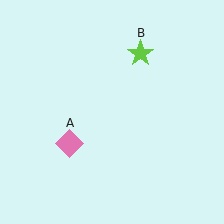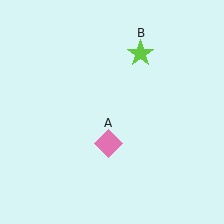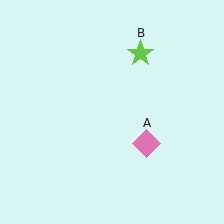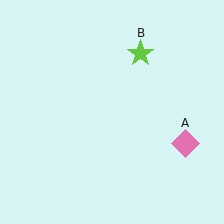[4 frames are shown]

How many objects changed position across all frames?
1 object changed position: pink diamond (object A).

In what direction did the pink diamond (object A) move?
The pink diamond (object A) moved right.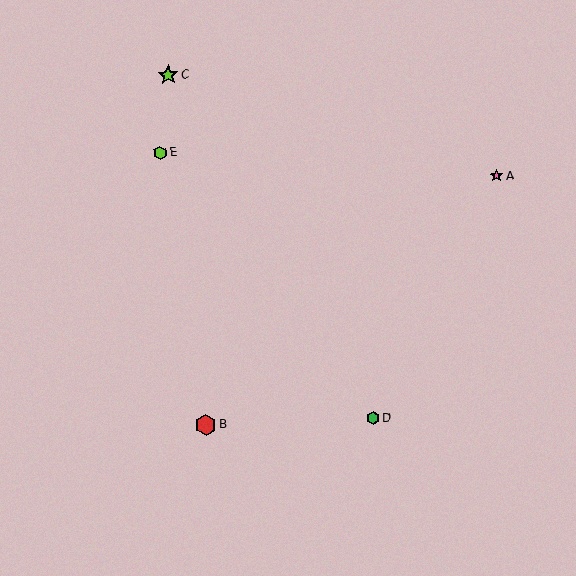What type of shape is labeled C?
Shape C is a lime star.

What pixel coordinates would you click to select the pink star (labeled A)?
Click at (496, 176) to select the pink star A.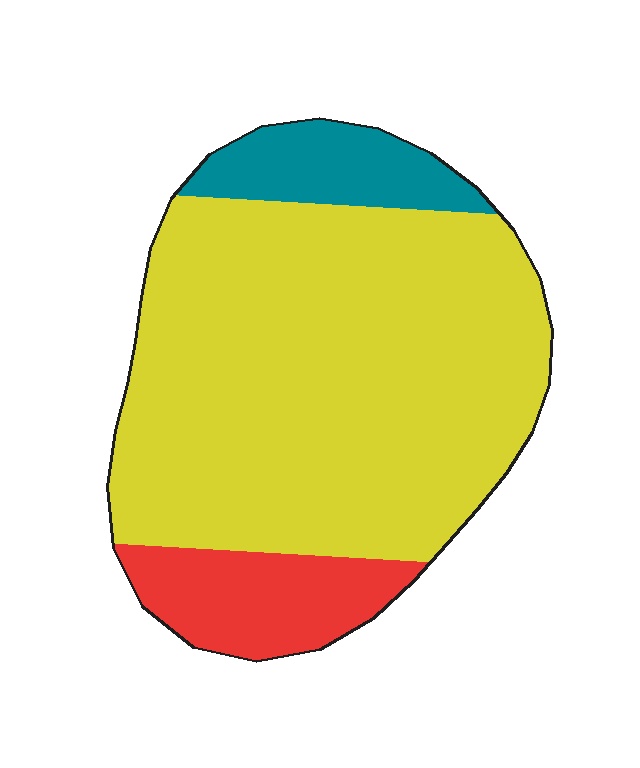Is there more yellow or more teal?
Yellow.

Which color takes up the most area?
Yellow, at roughly 75%.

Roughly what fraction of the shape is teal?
Teal takes up less than a sixth of the shape.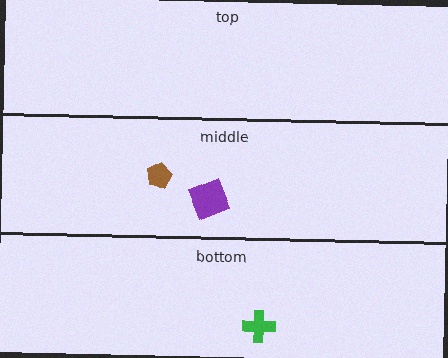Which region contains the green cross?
The bottom region.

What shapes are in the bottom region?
The green cross.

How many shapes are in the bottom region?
1.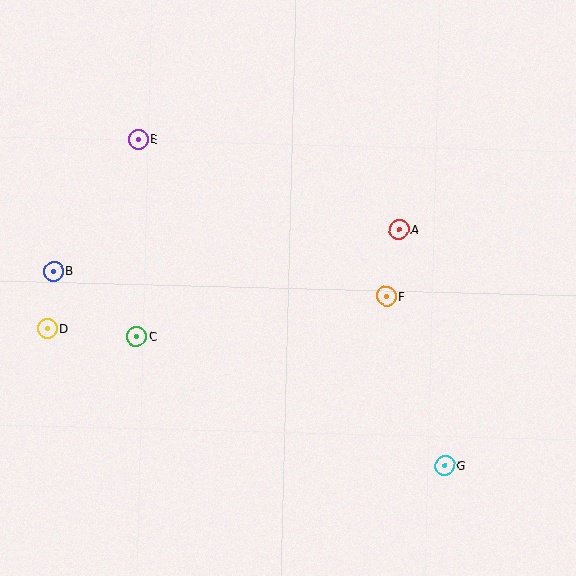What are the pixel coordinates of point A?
Point A is at (399, 230).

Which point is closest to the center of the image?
Point F at (386, 296) is closest to the center.